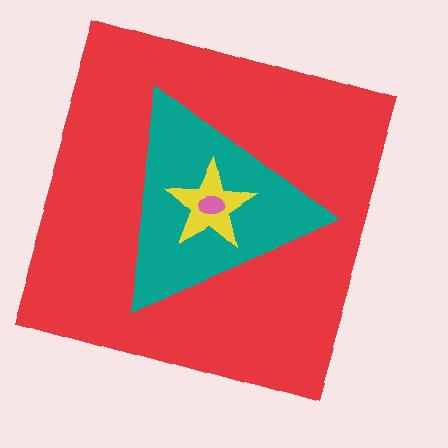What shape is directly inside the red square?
The teal triangle.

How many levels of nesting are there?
4.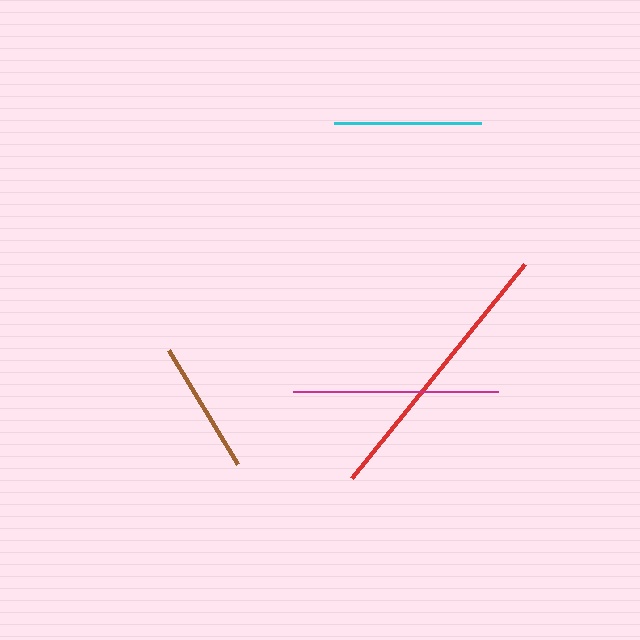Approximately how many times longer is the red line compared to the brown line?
The red line is approximately 2.1 times the length of the brown line.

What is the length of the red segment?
The red segment is approximately 275 pixels long.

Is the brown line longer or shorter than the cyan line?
The cyan line is longer than the brown line.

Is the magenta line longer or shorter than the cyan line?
The magenta line is longer than the cyan line.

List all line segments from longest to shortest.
From longest to shortest: red, magenta, cyan, brown.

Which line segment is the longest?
The red line is the longest at approximately 275 pixels.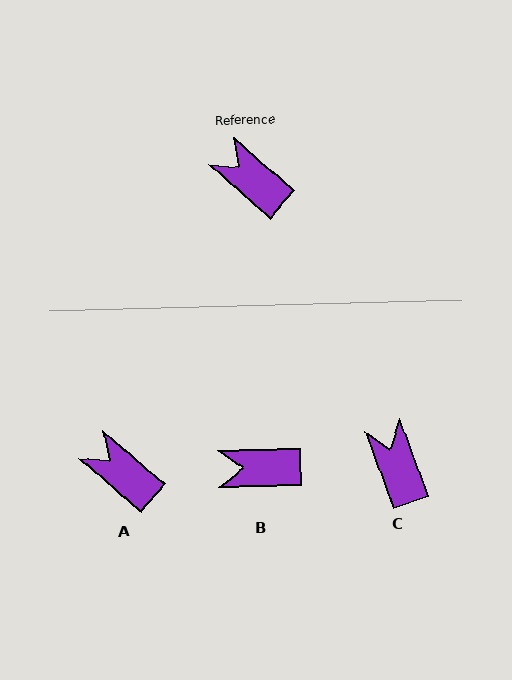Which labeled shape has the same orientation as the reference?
A.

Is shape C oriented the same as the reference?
No, it is off by about 28 degrees.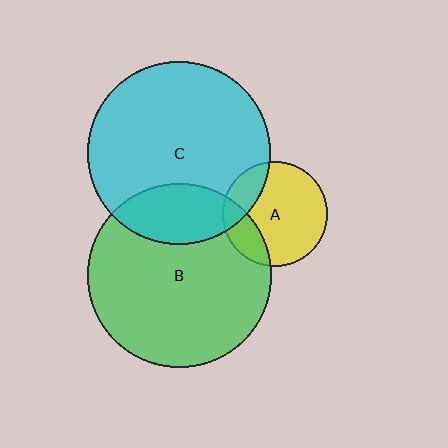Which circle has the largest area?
Circle B (green).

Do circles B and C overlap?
Yes.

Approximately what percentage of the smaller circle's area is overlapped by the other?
Approximately 20%.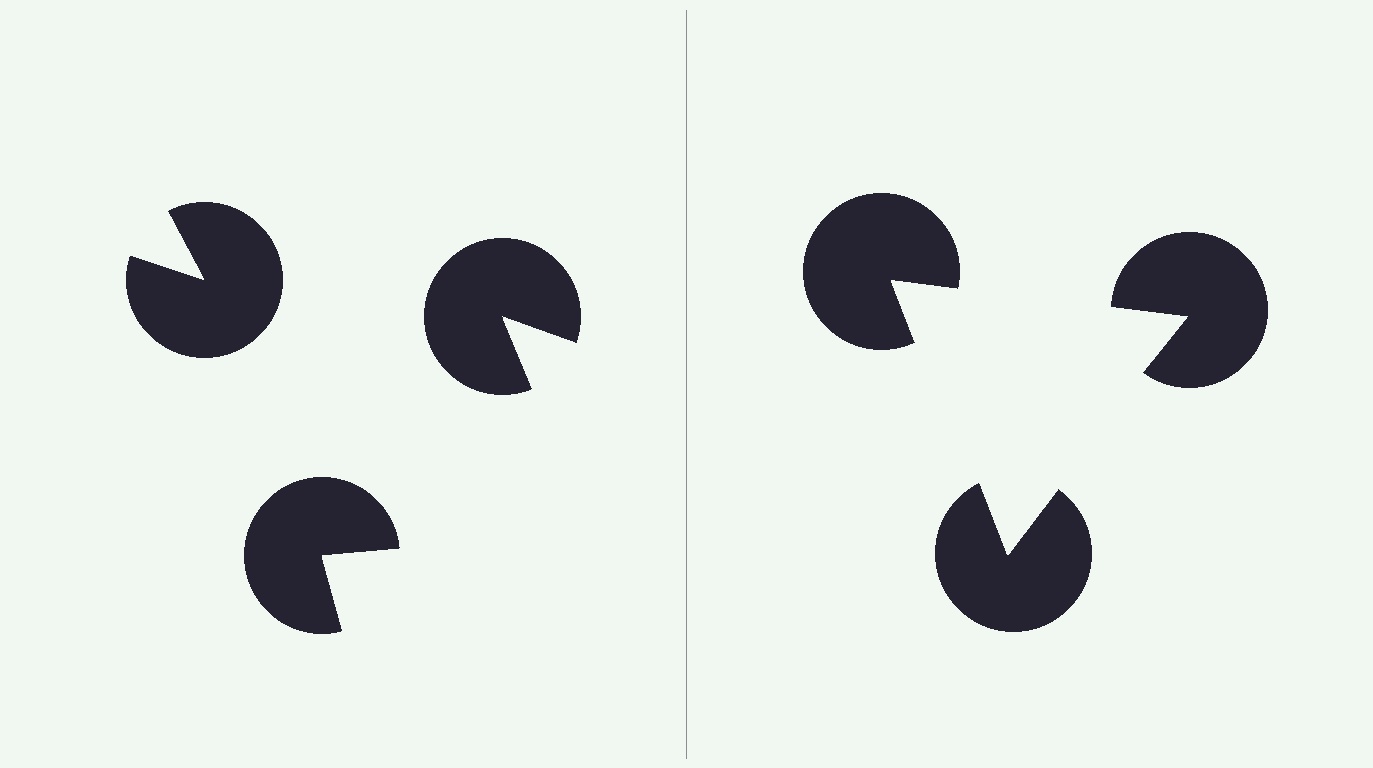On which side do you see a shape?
An illusory triangle appears on the right side. On the left side the wedge cuts are rotated, so no coherent shape forms.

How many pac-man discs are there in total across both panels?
6 — 3 on each side.